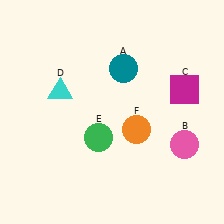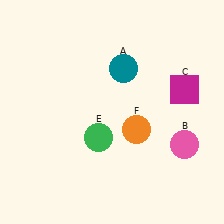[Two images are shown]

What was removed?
The cyan triangle (D) was removed in Image 2.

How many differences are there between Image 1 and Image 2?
There is 1 difference between the two images.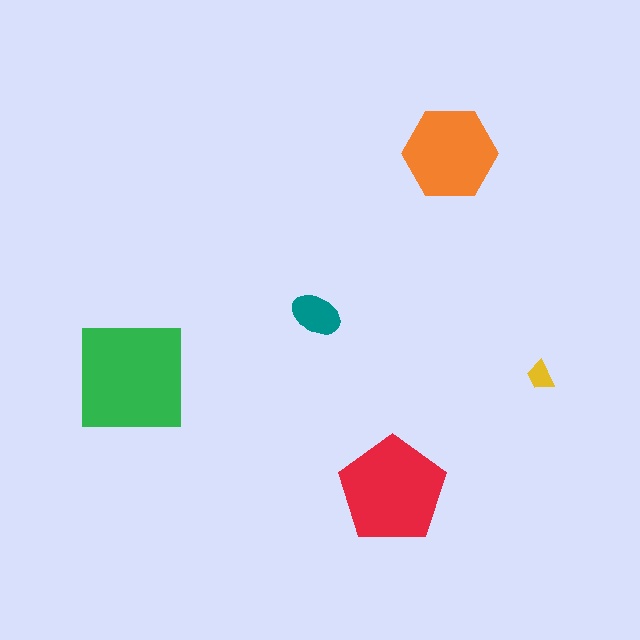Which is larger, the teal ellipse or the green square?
The green square.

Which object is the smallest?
The yellow trapezoid.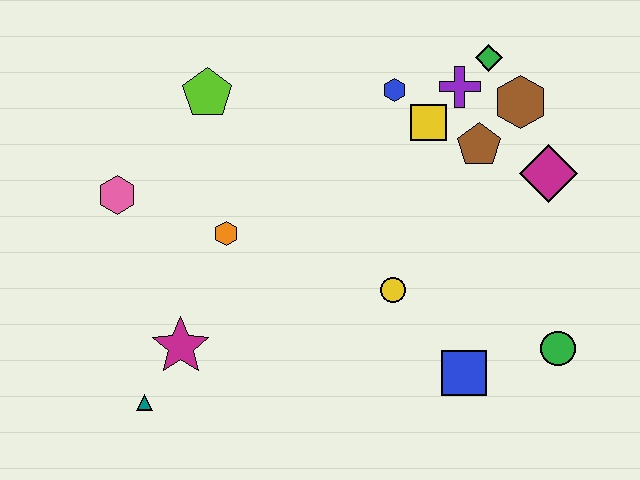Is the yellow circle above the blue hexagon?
No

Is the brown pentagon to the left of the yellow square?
No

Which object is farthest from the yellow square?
The teal triangle is farthest from the yellow square.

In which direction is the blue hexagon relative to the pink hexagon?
The blue hexagon is to the right of the pink hexagon.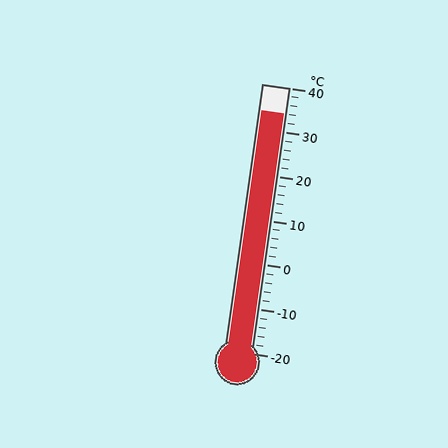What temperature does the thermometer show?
The thermometer shows approximately 34°C.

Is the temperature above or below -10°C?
The temperature is above -10°C.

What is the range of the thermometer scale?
The thermometer scale ranges from -20°C to 40°C.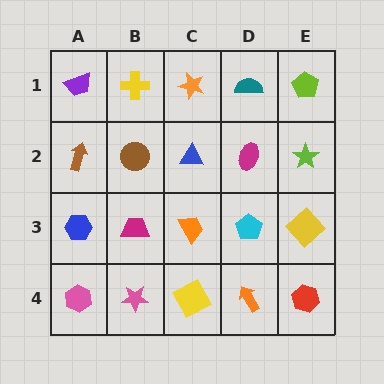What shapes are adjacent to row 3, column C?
A blue triangle (row 2, column C), a yellow square (row 4, column C), a magenta trapezoid (row 3, column B), a cyan pentagon (row 3, column D).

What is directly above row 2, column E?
A lime pentagon.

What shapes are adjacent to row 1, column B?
A brown circle (row 2, column B), a purple trapezoid (row 1, column A), an orange star (row 1, column C).